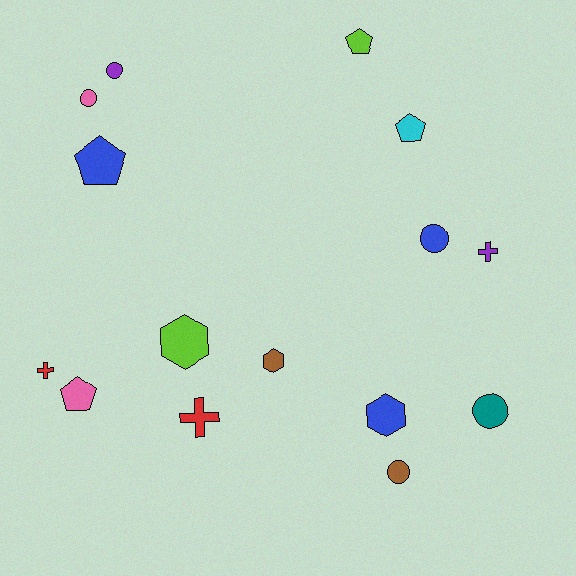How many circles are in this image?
There are 5 circles.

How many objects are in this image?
There are 15 objects.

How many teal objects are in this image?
There is 1 teal object.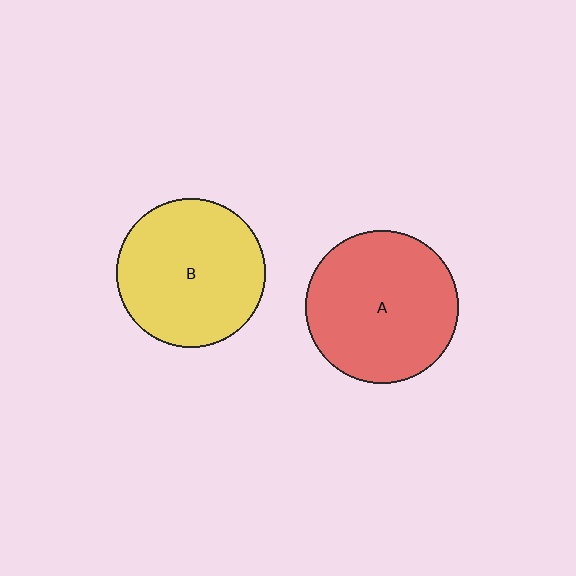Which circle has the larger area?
Circle A (red).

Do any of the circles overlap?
No, none of the circles overlap.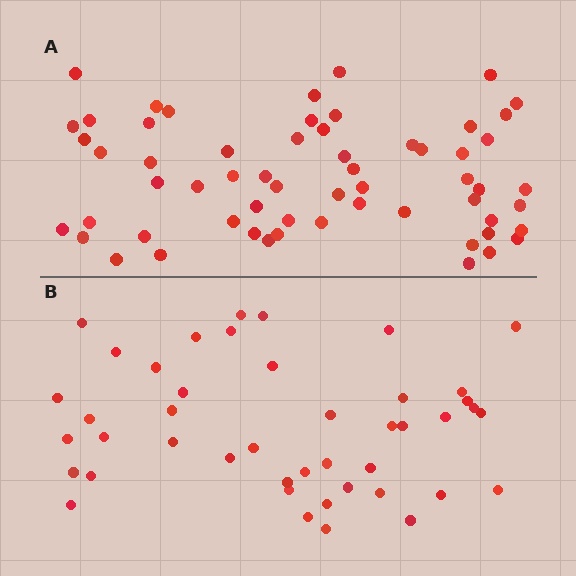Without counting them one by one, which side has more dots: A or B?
Region A (the top region) has more dots.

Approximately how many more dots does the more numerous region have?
Region A has approximately 15 more dots than region B.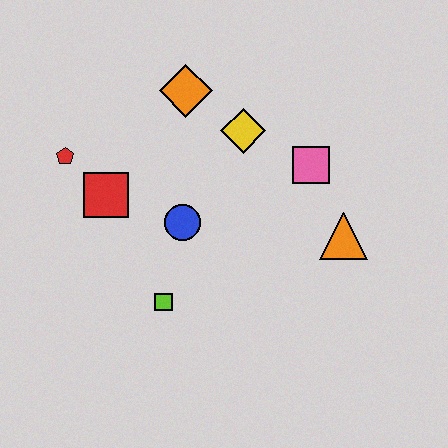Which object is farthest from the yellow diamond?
The lime square is farthest from the yellow diamond.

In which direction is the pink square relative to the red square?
The pink square is to the right of the red square.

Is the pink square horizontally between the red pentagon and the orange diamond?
No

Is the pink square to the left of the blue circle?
No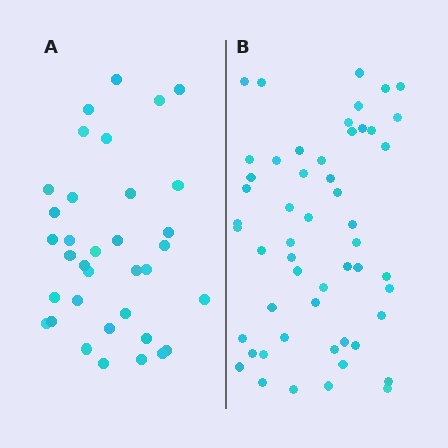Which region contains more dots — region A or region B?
Region B (the right region) has more dots.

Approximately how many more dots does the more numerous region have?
Region B has approximately 20 more dots than region A.